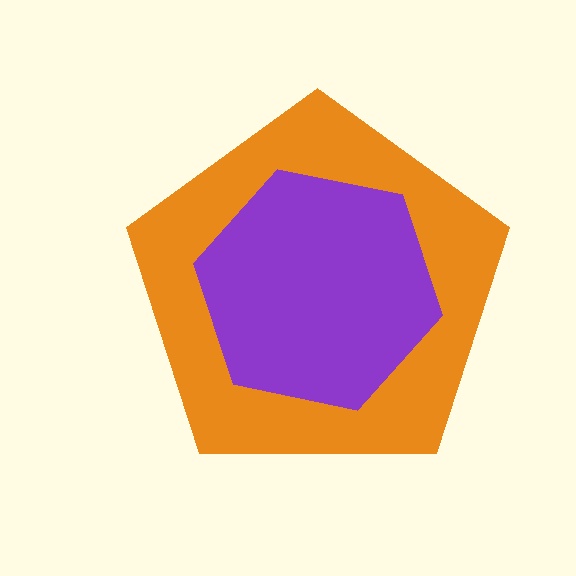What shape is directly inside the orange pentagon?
The purple hexagon.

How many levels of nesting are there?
2.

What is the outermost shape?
The orange pentagon.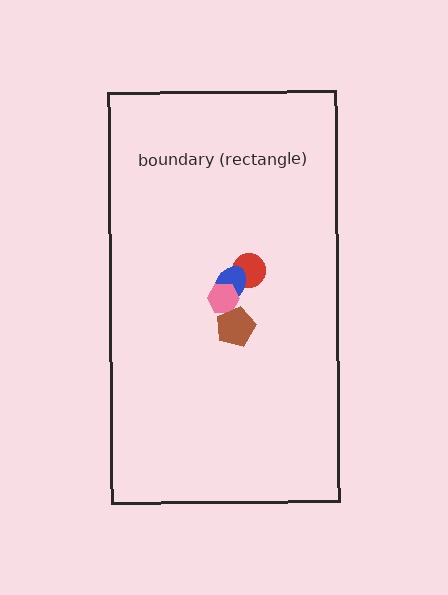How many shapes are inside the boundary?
4 inside, 0 outside.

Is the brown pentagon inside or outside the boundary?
Inside.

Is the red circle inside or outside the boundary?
Inside.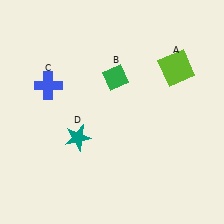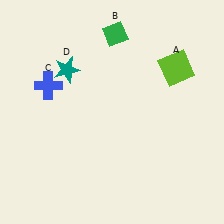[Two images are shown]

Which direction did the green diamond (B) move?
The green diamond (B) moved up.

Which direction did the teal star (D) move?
The teal star (D) moved up.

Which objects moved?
The objects that moved are: the green diamond (B), the teal star (D).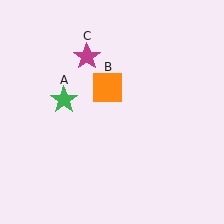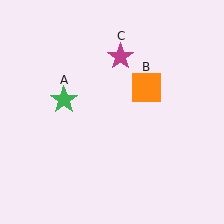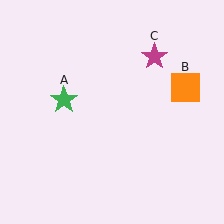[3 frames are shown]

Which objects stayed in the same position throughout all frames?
Green star (object A) remained stationary.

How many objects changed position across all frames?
2 objects changed position: orange square (object B), magenta star (object C).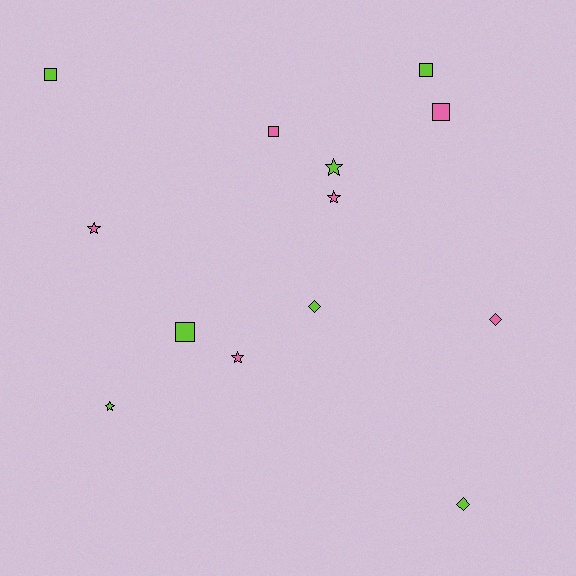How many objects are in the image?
There are 13 objects.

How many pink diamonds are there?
There is 1 pink diamond.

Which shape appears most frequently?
Star, with 5 objects.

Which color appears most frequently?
Lime, with 7 objects.